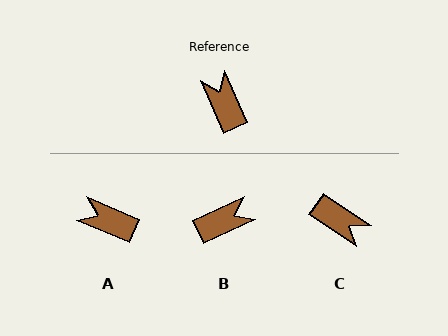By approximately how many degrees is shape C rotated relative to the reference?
Approximately 148 degrees clockwise.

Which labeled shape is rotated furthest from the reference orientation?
C, about 148 degrees away.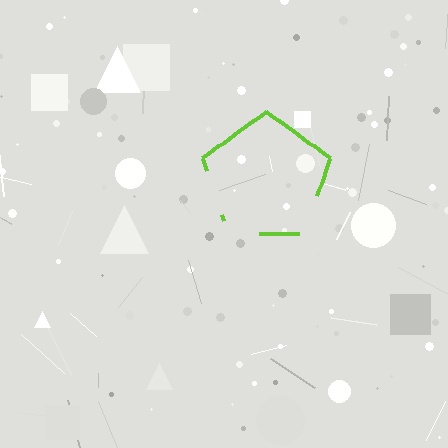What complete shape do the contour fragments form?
The contour fragments form a pentagon.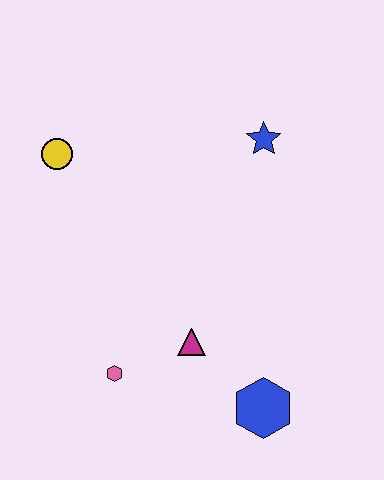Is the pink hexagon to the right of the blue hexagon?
No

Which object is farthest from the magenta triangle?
The yellow circle is farthest from the magenta triangle.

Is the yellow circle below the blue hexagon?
No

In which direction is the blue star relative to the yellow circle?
The blue star is to the right of the yellow circle.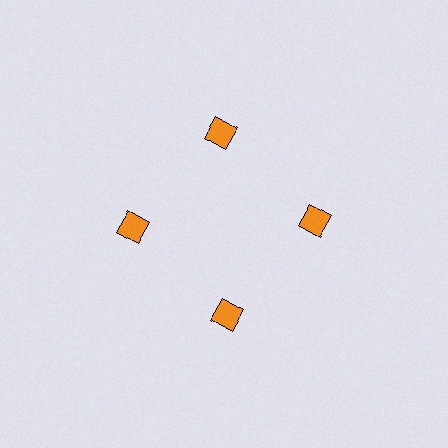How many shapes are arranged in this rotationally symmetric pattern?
There are 4 shapes, arranged in 4 groups of 1.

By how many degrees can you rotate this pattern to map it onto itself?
The pattern maps onto itself every 90 degrees of rotation.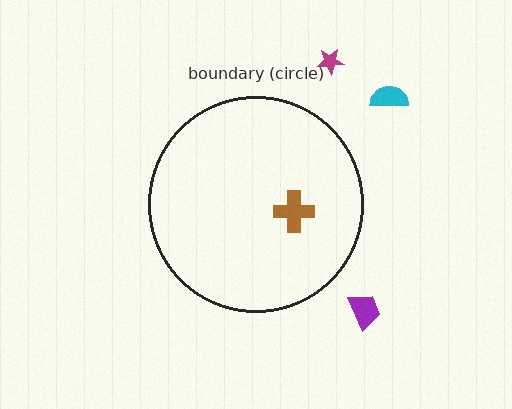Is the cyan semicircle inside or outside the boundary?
Outside.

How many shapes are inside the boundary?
1 inside, 3 outside.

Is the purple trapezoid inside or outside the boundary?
Outside.